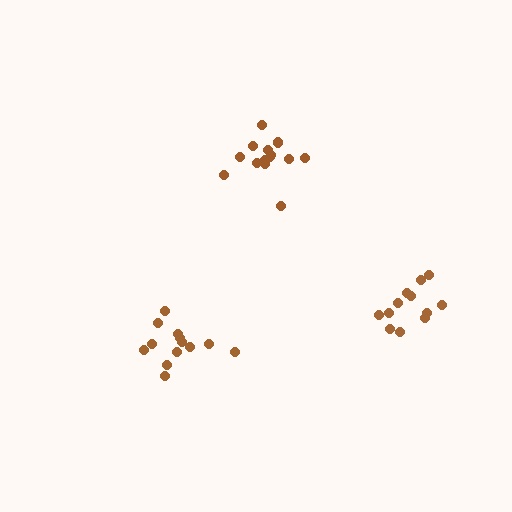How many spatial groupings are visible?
There are 3 spatial groupings.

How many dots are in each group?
Group 1: 13 dots, Group 2: 12 dots, Group 3: 14 dots (39 total).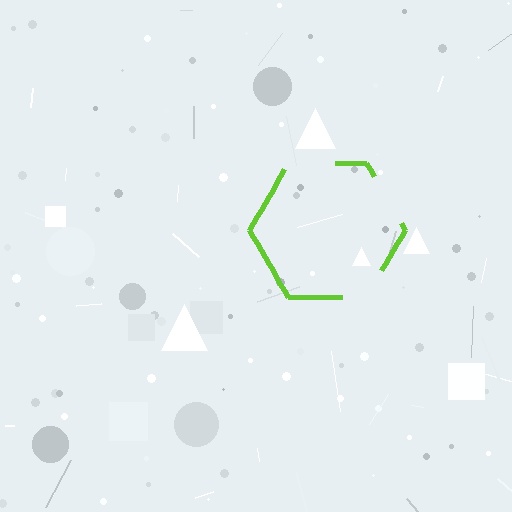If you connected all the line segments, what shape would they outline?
They would outline a hexagon.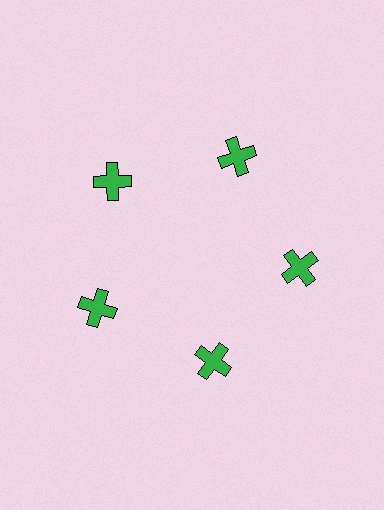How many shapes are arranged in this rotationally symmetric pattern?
There are 5 shapes, arranged in 5 groups of 1.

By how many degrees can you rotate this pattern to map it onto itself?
The pattern maps onto itself every 72 degrees of rotation.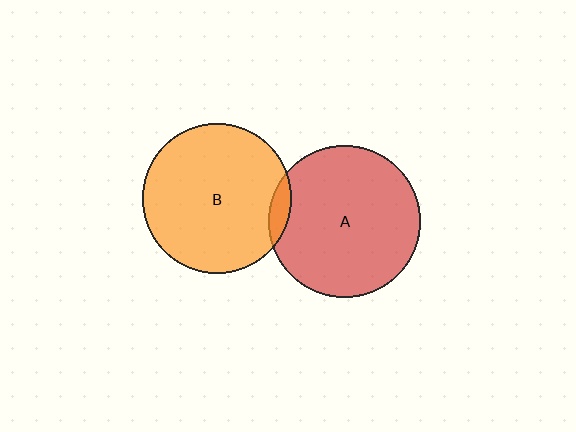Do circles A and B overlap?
Yes.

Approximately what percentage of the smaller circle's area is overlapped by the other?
Approximately 5%.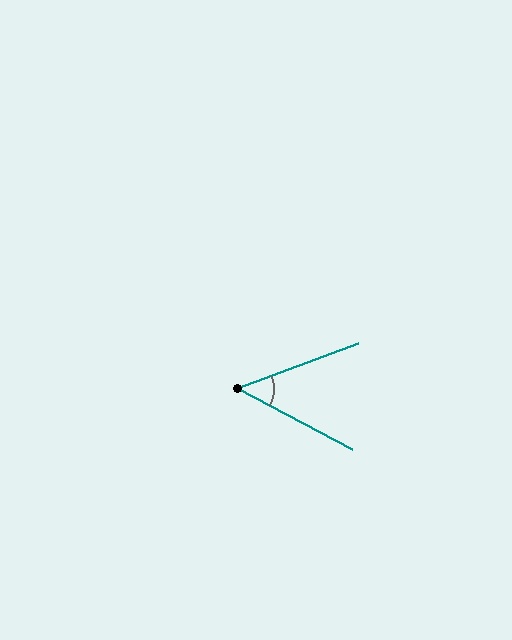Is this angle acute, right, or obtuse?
It is acute.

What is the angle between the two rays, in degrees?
Approximately 48 degrees.